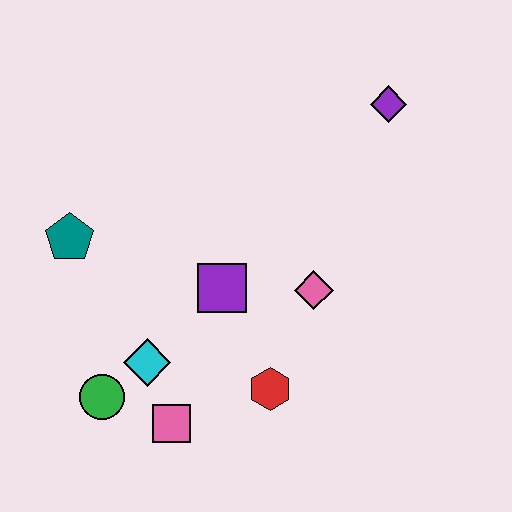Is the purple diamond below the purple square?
No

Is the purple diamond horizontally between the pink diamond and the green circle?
No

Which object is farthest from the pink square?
The purple diamond is farthest from the pink square.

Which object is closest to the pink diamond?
The purple square is closest to the pink diamond.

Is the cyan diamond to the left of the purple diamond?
Yes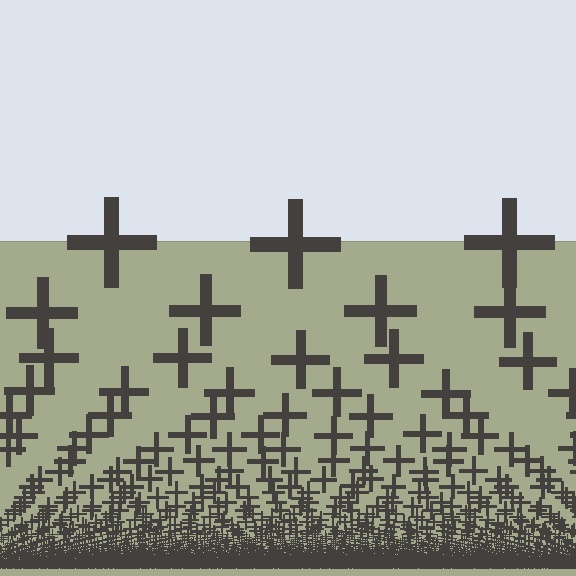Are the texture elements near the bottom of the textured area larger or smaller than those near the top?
Smaller. The gradient is inverted — elements near the bottom are smaller and denser.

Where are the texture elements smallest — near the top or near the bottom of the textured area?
Near the bottom.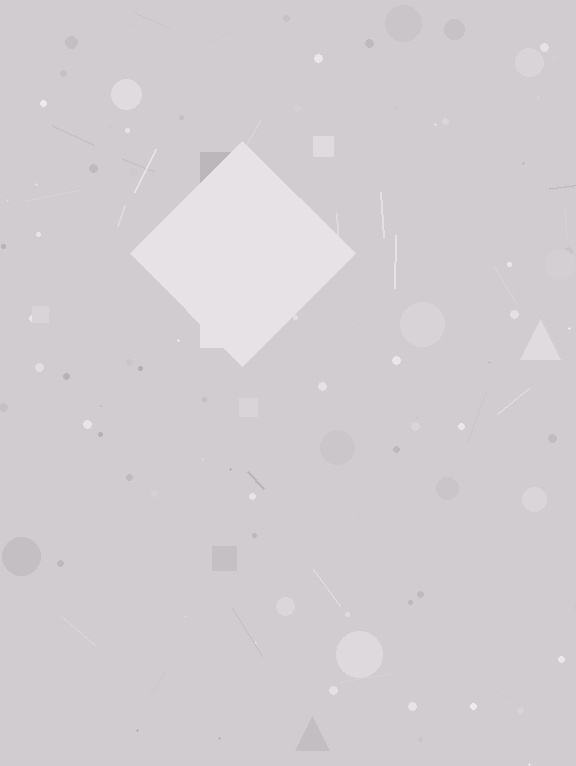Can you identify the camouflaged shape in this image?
The camouflaged shape is a diamond.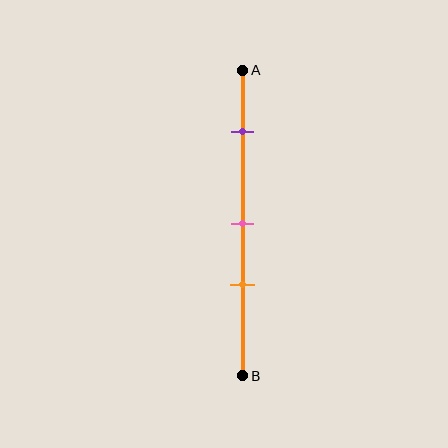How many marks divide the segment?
There are 3 marks dividing the segment.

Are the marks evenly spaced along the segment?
No, the marks are not evenly spaced.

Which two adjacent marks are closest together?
The pink and orange marks are the closest adjacent pair.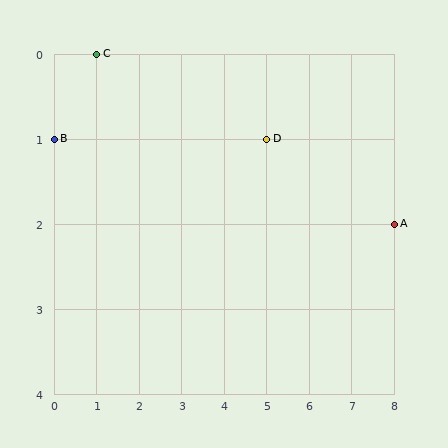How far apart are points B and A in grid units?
Points B and A are 8 columns and 1 row apart (about 8.1 grid units diagonally).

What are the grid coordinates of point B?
Point B is at grid coordinates (0, 1).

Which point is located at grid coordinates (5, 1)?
Point D is at (5, 1).